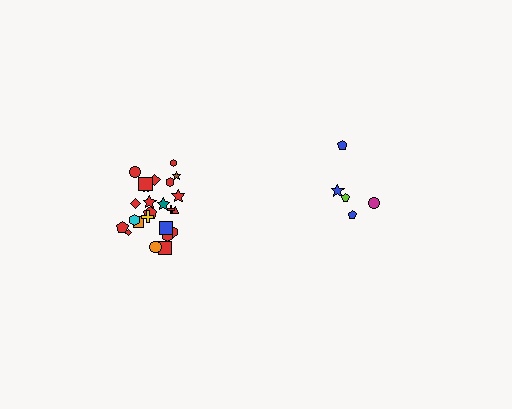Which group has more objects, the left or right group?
The left group.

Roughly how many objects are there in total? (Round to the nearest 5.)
Roughly 30 objects in total.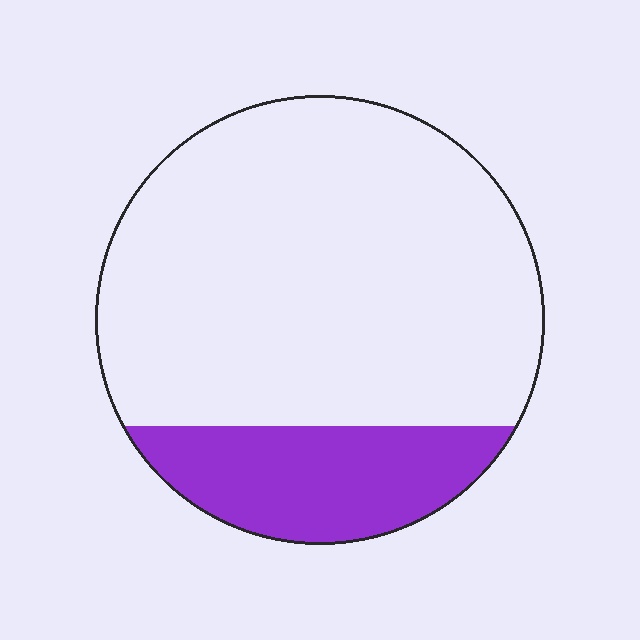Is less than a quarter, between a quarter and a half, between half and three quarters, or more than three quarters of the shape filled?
Less than a quarter.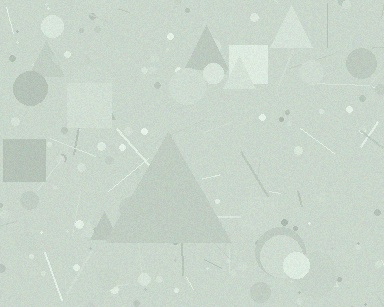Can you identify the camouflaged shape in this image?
The camouflaged shape is a triangle.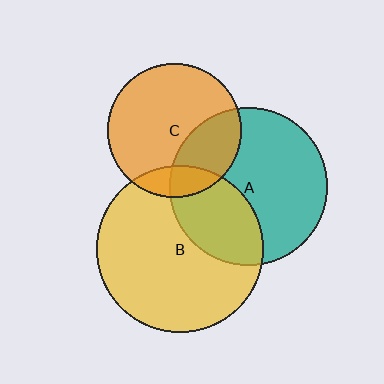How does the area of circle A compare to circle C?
Approximately 1.4 times.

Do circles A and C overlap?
Yes.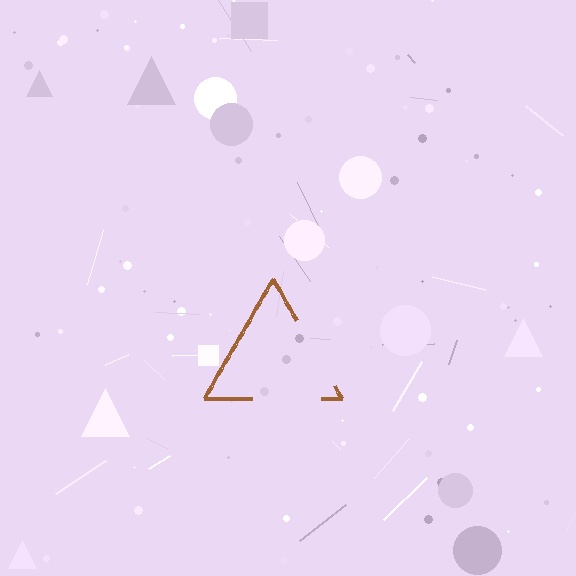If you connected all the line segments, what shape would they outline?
They would outline a triangle.